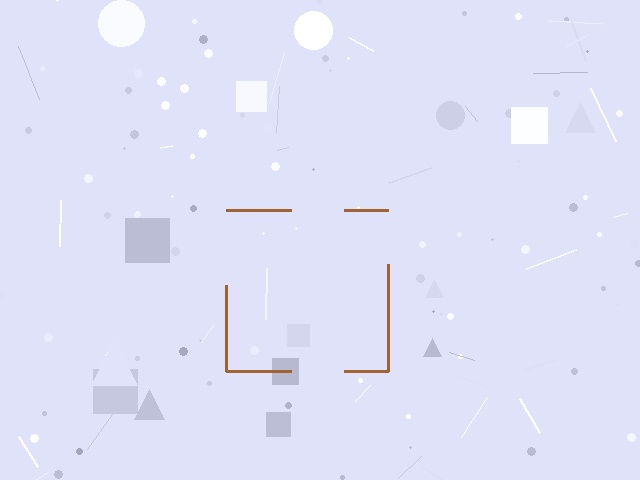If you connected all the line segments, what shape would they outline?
They would outline a square.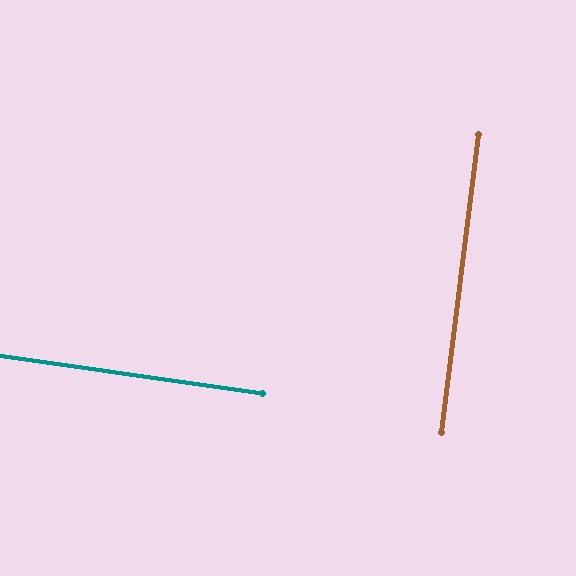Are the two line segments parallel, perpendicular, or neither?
Perpendicular — they meet at approximately 89°.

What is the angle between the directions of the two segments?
Approximately 89 degrees.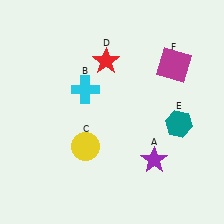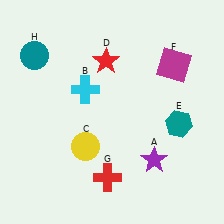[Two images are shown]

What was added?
A red cross (G), a teal circle (H) were added in Image 2.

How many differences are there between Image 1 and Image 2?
There are 2 differences between the two images.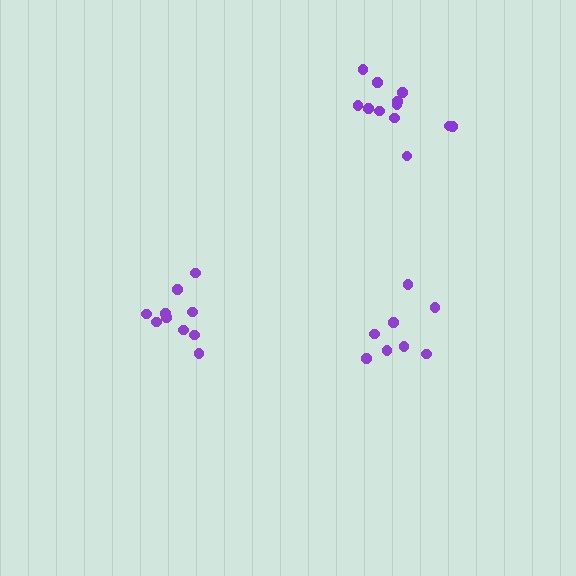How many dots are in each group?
Group 1: 8 dots, Group 2: 10 dots, Group 3: 12 dots (30 total).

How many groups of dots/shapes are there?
There are 3 groups.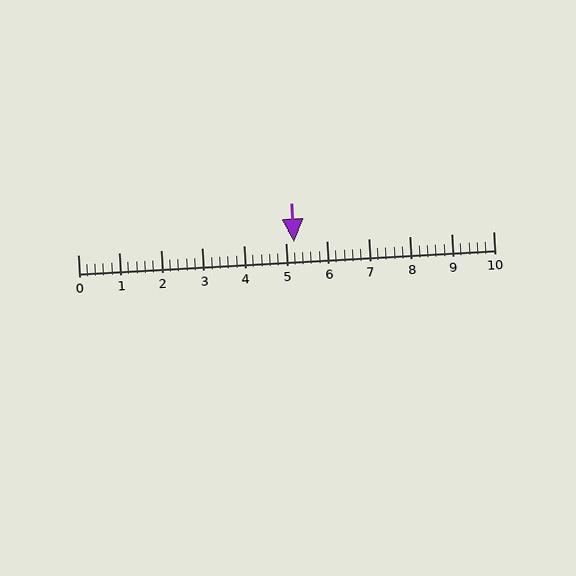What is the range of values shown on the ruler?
The ruler shows values from 0 to 10.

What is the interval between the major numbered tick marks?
The major tick marks are spaced 1 units apart.